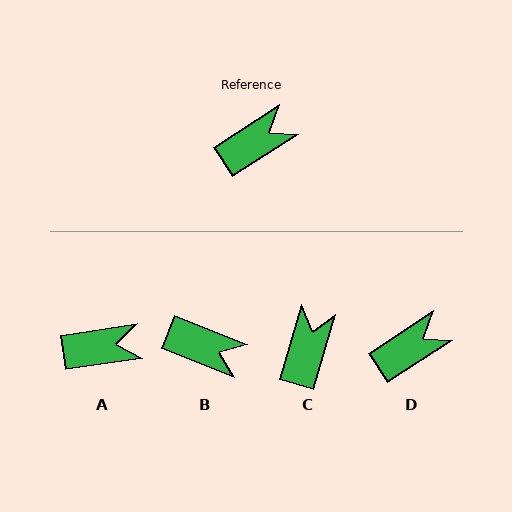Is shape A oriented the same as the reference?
No, it is off by about 24 degrees.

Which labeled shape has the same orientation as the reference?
D.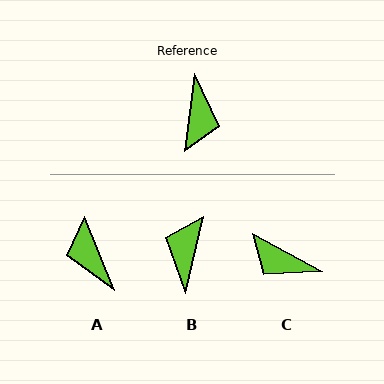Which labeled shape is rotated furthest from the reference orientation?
B, about 174 degrees away.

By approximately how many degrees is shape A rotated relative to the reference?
Approximately 151 degrees clockwise.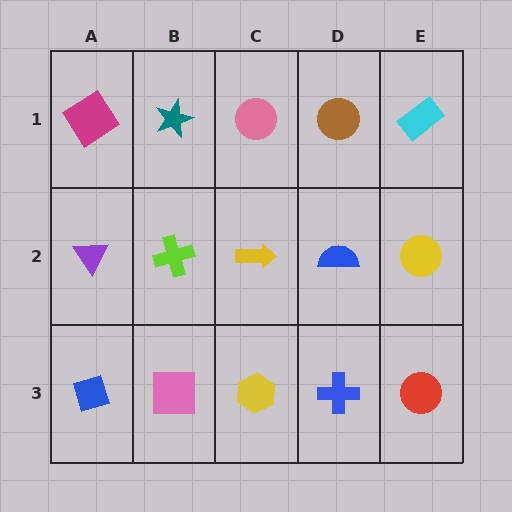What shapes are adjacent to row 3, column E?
A yellow circle (row 2, column E), a blue cross (row 3, column D).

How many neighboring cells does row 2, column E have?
3.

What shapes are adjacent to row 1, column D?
A blue semicircle (row 2, column D), a pink circle (row 1, column C), a cyan rectangle (row 1, column E).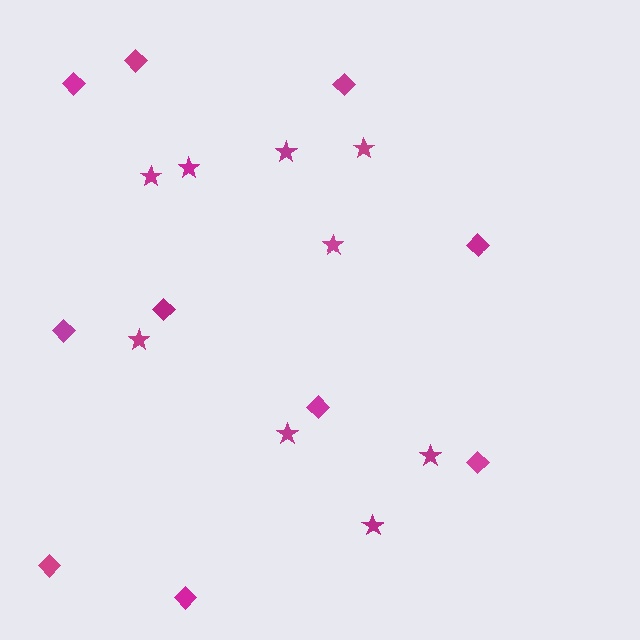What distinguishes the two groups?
There are 2 groups: one group of diamonds (10) and one group of stars (9).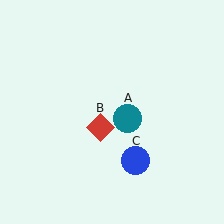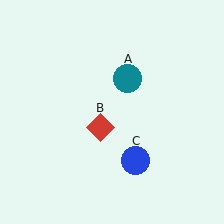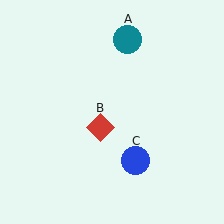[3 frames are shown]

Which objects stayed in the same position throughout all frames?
Red diamond (object B) and blue circle (object C) remained stationary.